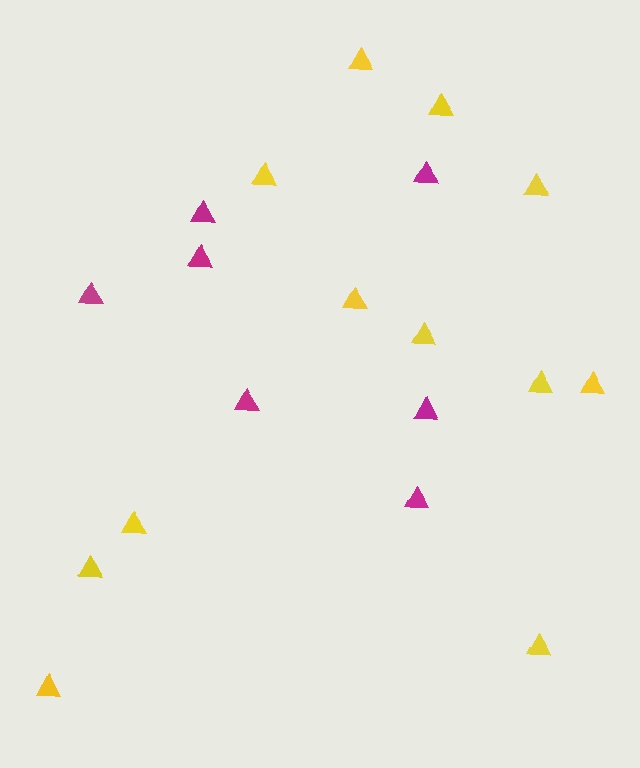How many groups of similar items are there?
There are 2 groups: one group of magenta triangles (7) and one group of yellow triangles (12).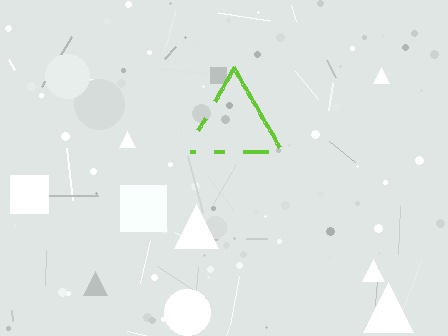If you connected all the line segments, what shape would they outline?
They would outline a triangle.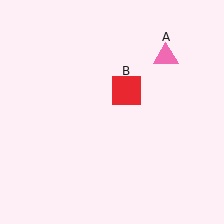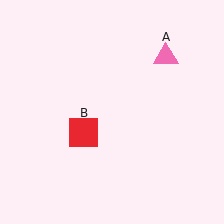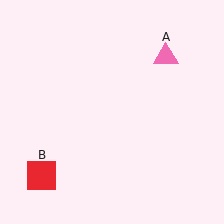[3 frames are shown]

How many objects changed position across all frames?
1 object changed position: red square (object B).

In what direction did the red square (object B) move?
The red square (object B) moved down and to the left.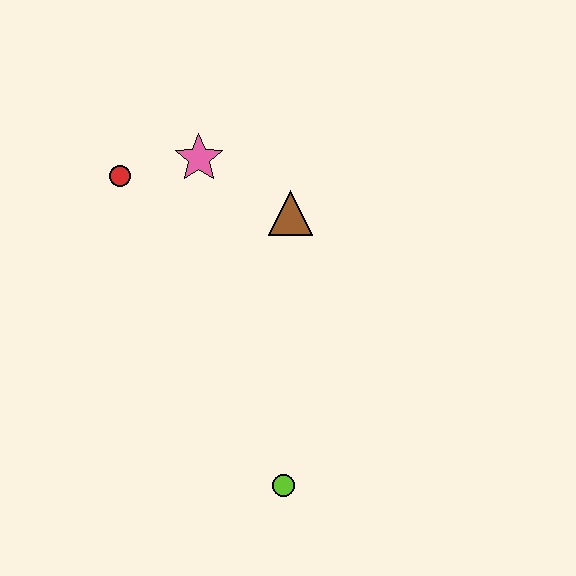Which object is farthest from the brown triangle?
The lime circle is farthest from the brown triangle.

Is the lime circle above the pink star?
No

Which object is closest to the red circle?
The pink star is closest to the red circle.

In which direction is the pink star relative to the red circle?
The pink star is to the right of the red circle.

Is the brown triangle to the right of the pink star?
Yes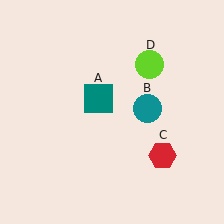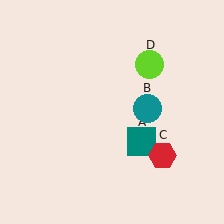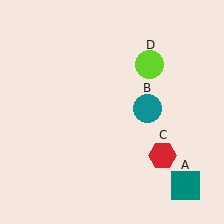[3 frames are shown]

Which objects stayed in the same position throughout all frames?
Teal circle (object B) and red hexagon (object C) and lime circle (object D) remained stationary.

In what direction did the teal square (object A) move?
The teal square (object A) moved down and to the right.